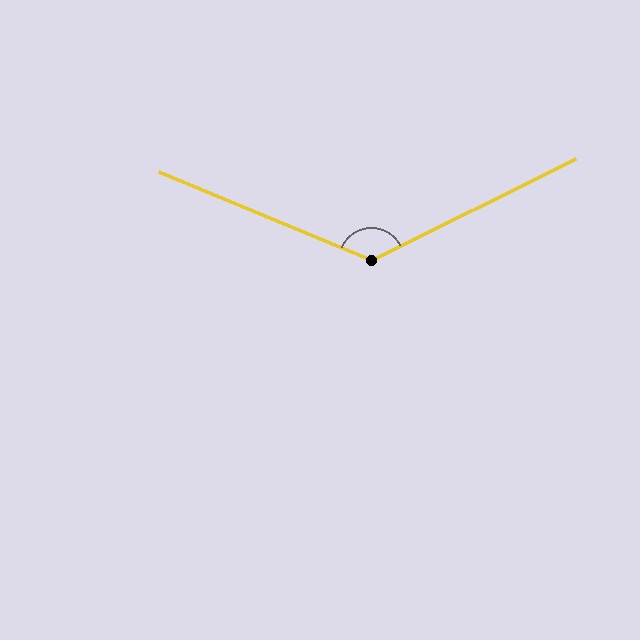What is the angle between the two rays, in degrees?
Approximately 131 degrees.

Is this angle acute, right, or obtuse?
It is obtuse.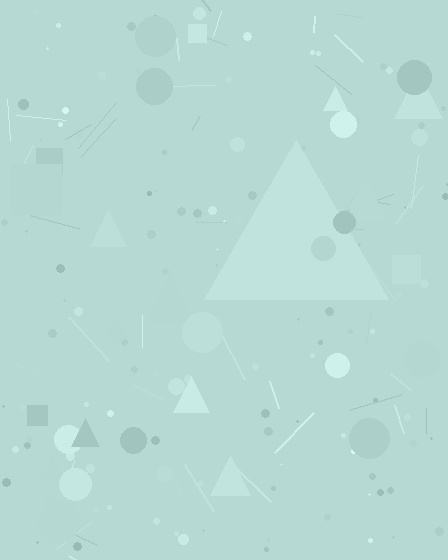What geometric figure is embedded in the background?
A triangle is embedded in the background.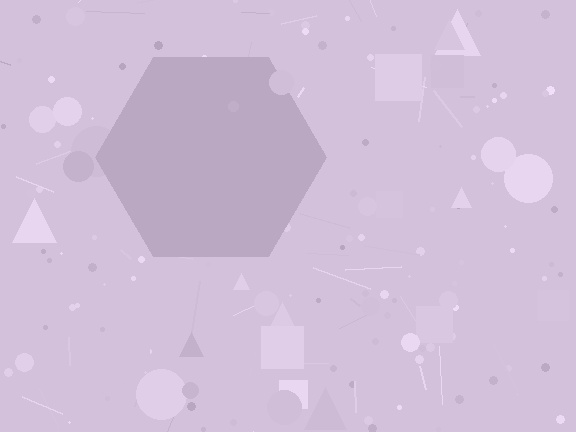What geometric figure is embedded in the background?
A hexagon is embedded in the background.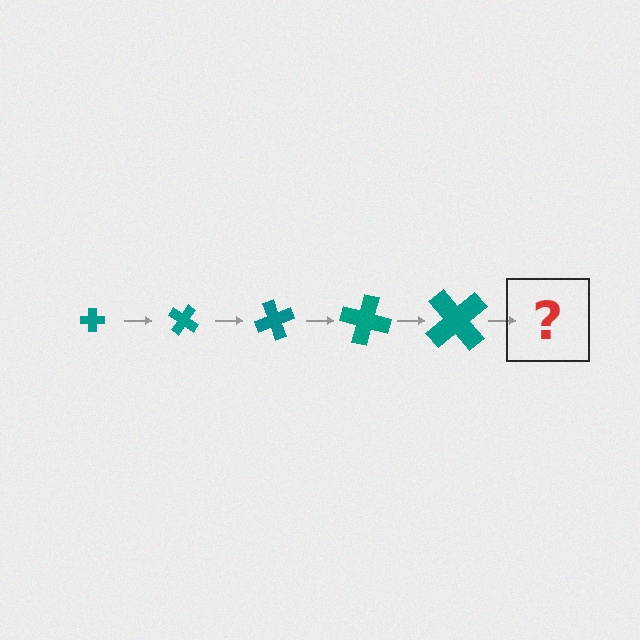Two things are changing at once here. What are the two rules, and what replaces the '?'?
The two rules are that the cross grows larger each step and it rotates 35 degrees each step. The '?' should be a cross, larger than the previous one and rotated 175 degrees from the start.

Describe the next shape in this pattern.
It should be a cross, larger than the previous one and rotated 175 degrees from the start.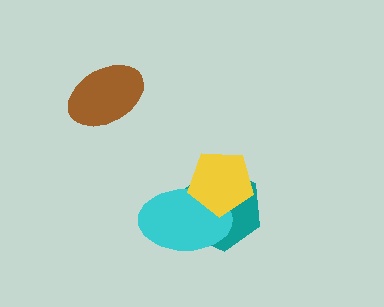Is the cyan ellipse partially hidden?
Yes, it is partially covered by another shape.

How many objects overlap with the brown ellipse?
0 objects overlap with the brown ellipse.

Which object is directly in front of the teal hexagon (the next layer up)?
The cyan ellipse is directly in front of the teal hexagon.